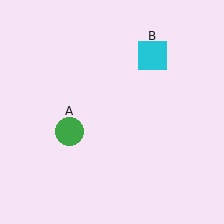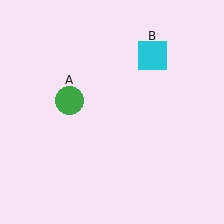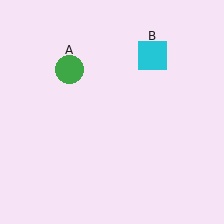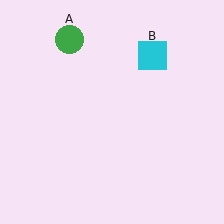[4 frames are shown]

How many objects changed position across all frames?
1 object changed position: green circle (object A).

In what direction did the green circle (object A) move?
The green circle (object A) moved up.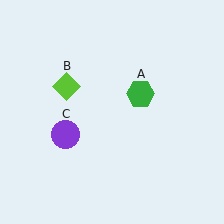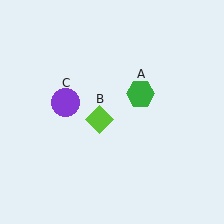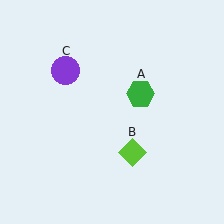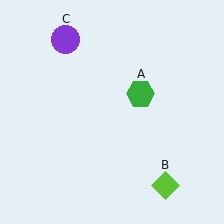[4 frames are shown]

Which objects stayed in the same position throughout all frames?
Green hexagon (object A) remained stationary.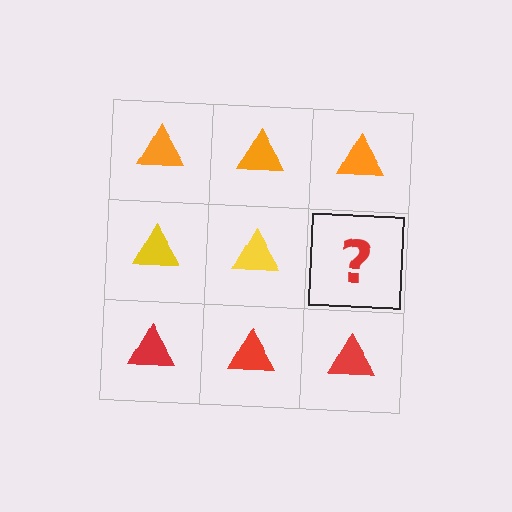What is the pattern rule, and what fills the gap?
The rule is that each row has a consistent color. The gap should be filled with a yellow triangle.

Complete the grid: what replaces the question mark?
The question mark should be replaced with a yellow triangle.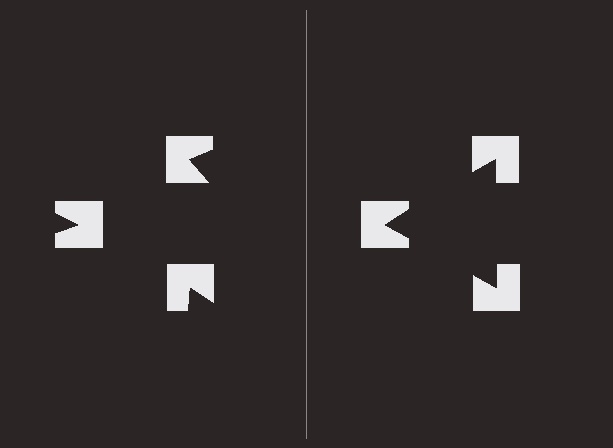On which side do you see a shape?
An illusory triangle appears on the right side. On the left side the wedge cuts are rotated, so no coherent shape forms.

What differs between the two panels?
The notched squares are positioned identically on both sides; only the wedge orientations differ. On the right they align to a triangle; on the left they are misaligned.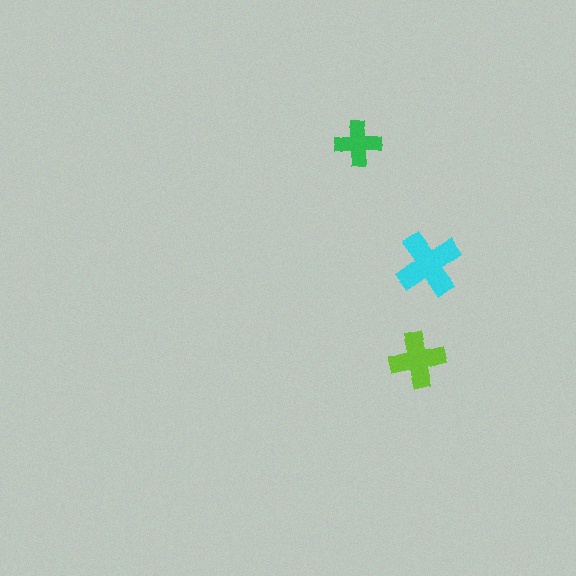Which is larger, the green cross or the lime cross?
The lime one.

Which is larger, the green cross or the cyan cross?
The cyan one.